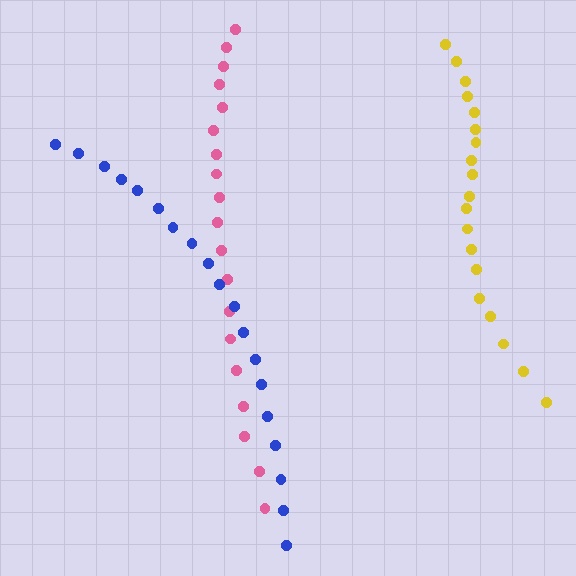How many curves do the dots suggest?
There are 3 distinct paths.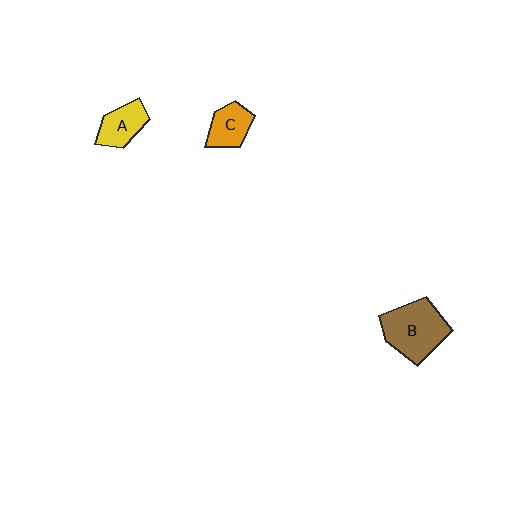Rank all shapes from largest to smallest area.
From largest to smallest: B (brown), A (yellow), C (orange).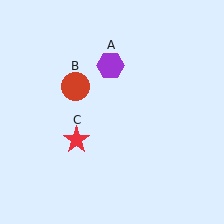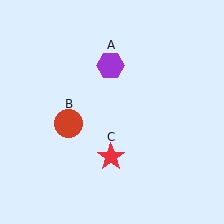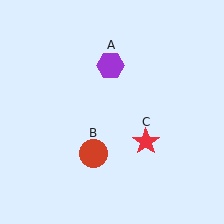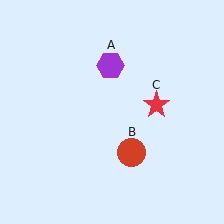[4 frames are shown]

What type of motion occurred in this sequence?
The red circle (object B), red star (object C) rotated counterclockwise around the center of the scene.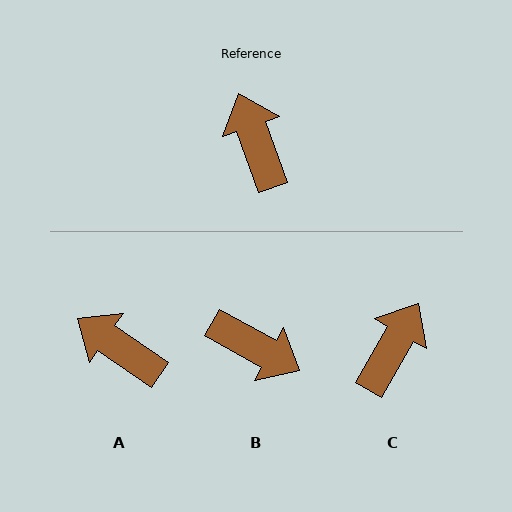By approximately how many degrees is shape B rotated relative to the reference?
Approximately 139 degrees clockwise.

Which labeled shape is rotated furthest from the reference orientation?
B, about 139 degrees away.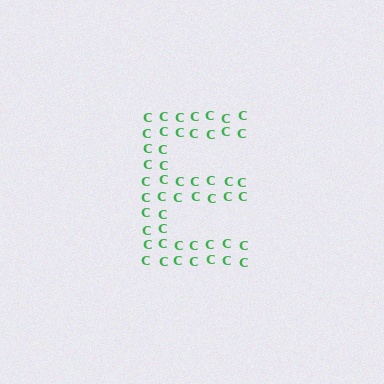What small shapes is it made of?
It is made of small letter C's.